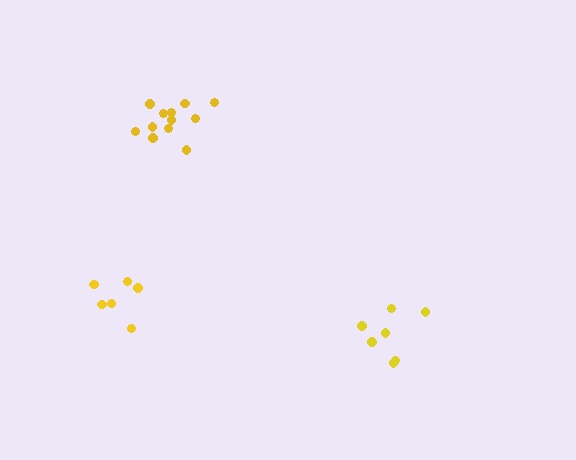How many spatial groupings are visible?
There are 3 spatial groupings.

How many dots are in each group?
Group 1: 7 dots, Group 2: 7 dots, Group 3: 12 dots (26 total).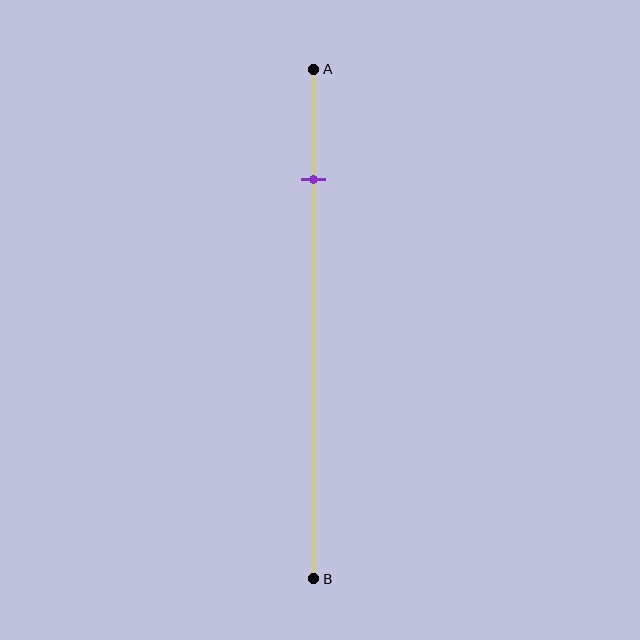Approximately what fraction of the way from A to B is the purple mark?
The purple mark is approximately 20% of the way from A to B.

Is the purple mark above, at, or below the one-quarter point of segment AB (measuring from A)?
The purple mark is above the one-quarter point of segment AB.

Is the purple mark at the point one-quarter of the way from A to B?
No, the mark is at about 20% from A, not at the 25% one-quarter point.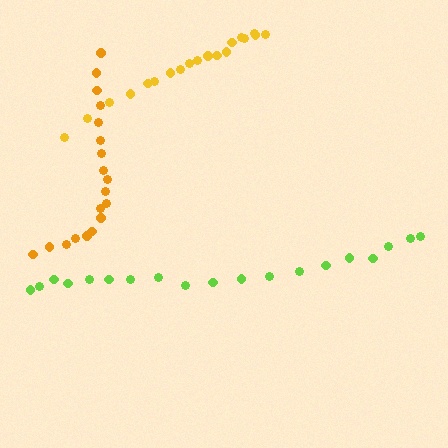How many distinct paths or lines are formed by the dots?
There are 3 distinct paths.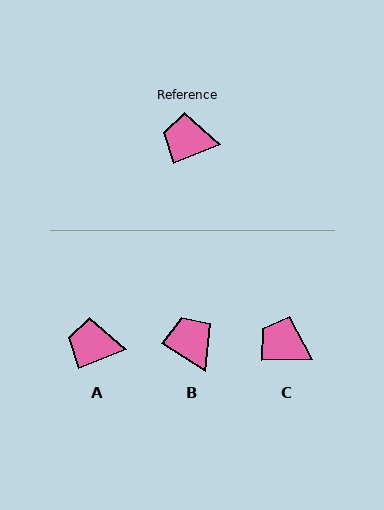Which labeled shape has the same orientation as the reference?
A.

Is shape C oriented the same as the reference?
No, it is off by about 21 degrees.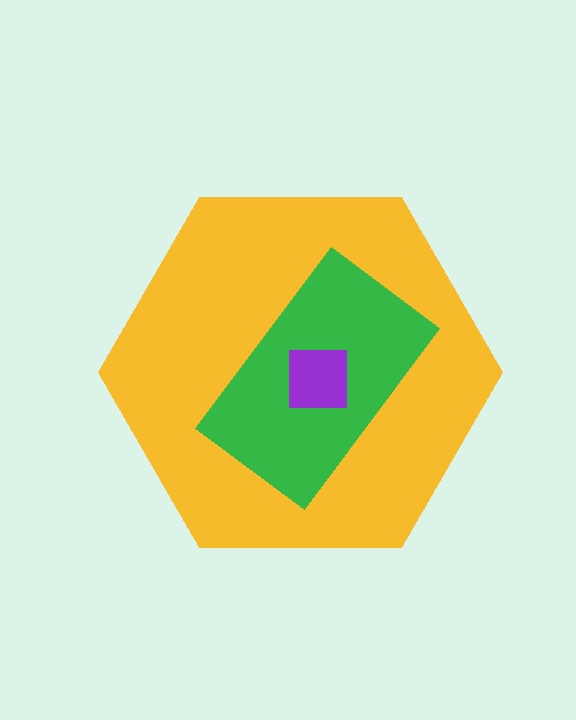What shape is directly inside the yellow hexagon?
The green rectangle.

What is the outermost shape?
The yellow hexagon.